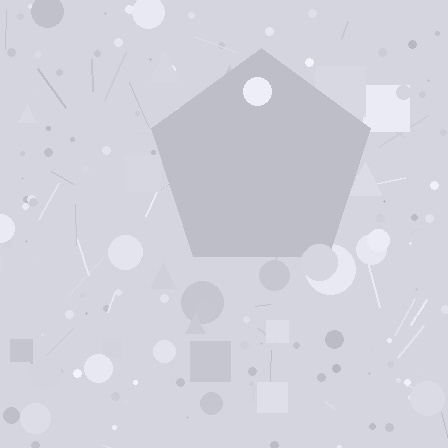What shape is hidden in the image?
A pentagon is hidden in the image.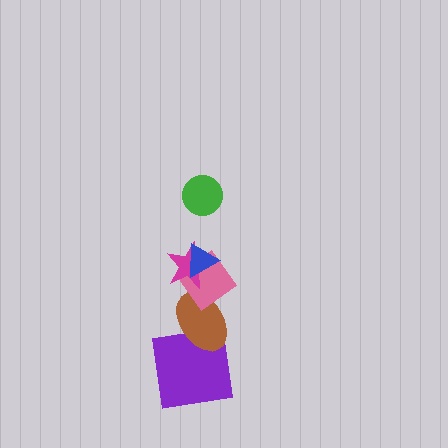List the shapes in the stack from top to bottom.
From top to bottom: the green circle, the blue triangle, the magenta star, the pink diamond, the brown ellipse, the purple square.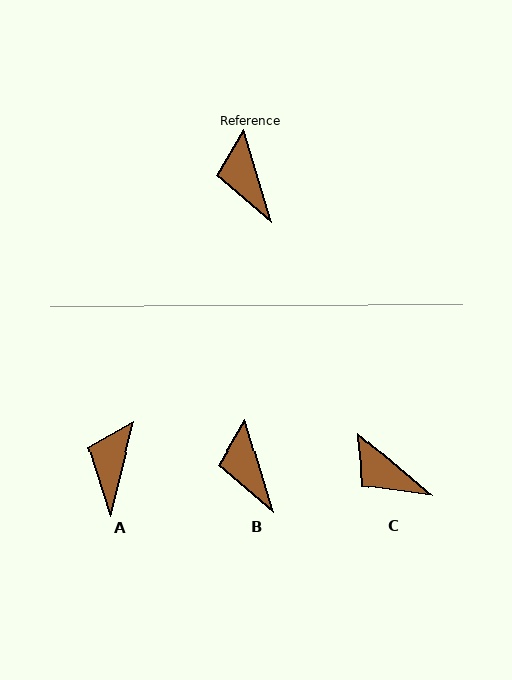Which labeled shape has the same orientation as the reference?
B.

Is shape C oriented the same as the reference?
No, it is off by about 32 degrees.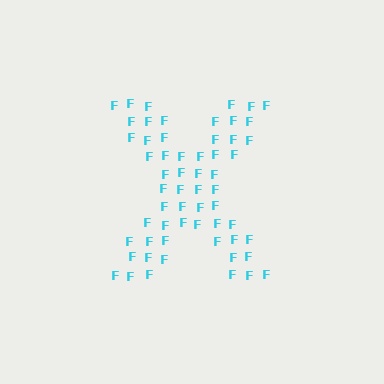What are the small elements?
The small elements are letter F's.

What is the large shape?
The large shape is the letter X.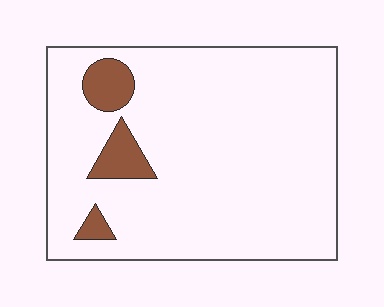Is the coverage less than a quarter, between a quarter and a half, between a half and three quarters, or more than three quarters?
Less than a quarter.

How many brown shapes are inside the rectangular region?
3.